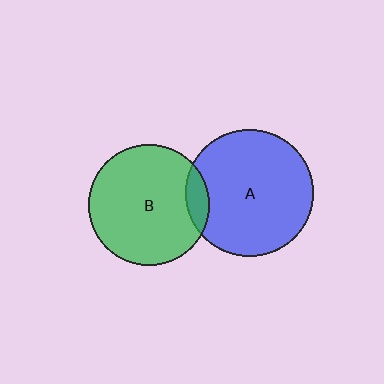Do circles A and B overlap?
Yes.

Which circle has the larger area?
Circle A (blue).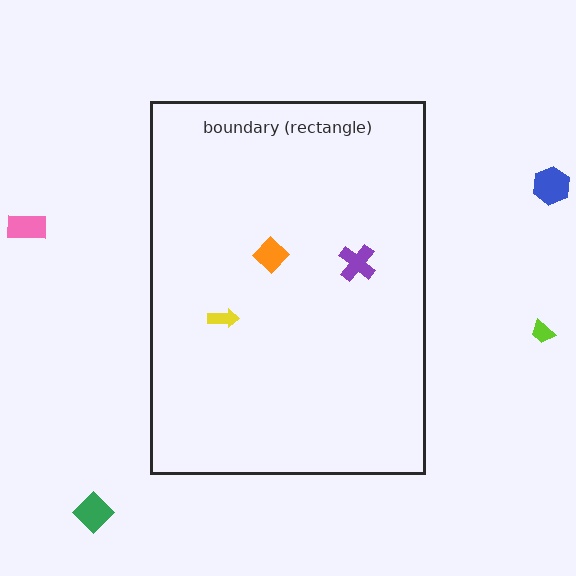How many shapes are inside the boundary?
3 inside, 4 outside.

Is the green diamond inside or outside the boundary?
Outside.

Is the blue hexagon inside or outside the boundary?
Outside.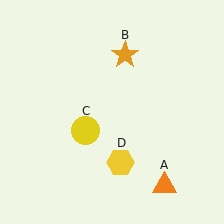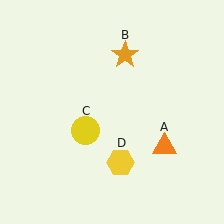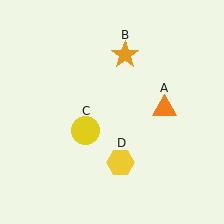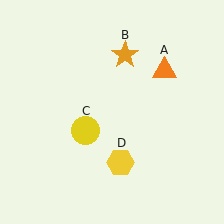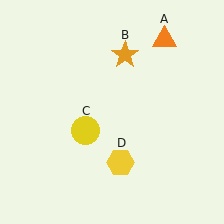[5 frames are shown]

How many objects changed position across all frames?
1 object changed position: orange triangle (object A).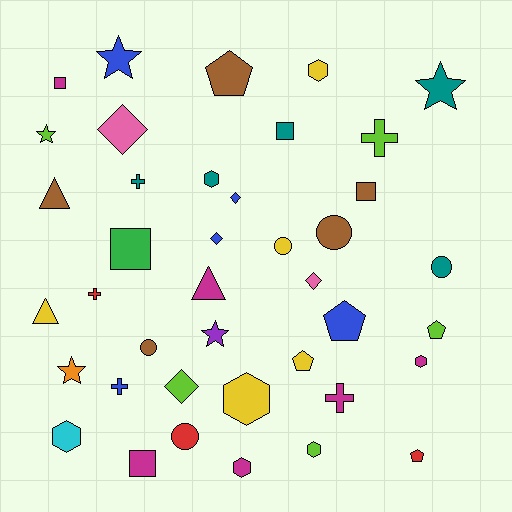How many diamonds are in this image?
There are 5 diamonds.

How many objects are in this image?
There are 40 objects.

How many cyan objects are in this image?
There is 1 cyan object.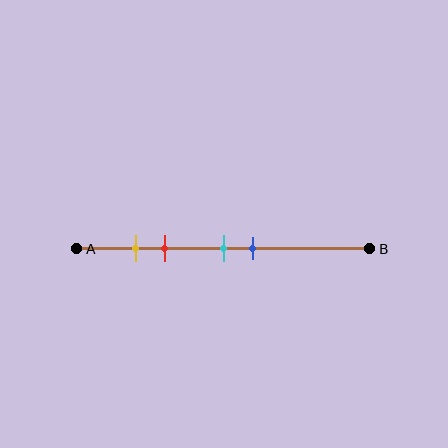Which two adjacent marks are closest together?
The yellow and red marks are the closest adjacent pair.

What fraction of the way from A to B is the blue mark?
The blue mark is approximately 60% (0.6) of the way from A to B.